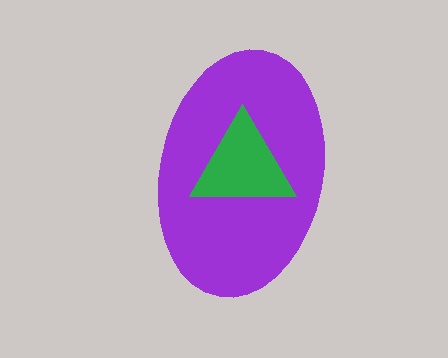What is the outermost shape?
The purple ellipse.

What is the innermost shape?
The green triangle.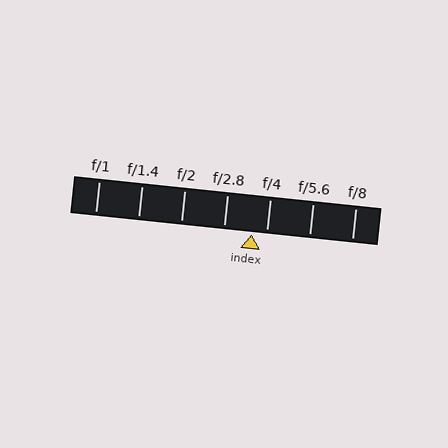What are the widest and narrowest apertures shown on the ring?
The widest aperture shown is f/1 and the narrowest is f/8.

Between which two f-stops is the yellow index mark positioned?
The index mark is between f/2.8 and f/4.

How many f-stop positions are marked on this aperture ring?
There are 7 f-stop positions marked.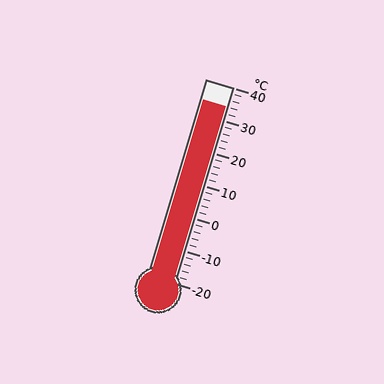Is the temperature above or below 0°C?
The temperature is above 0°C.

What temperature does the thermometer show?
The thermometer shows approximately 34°C.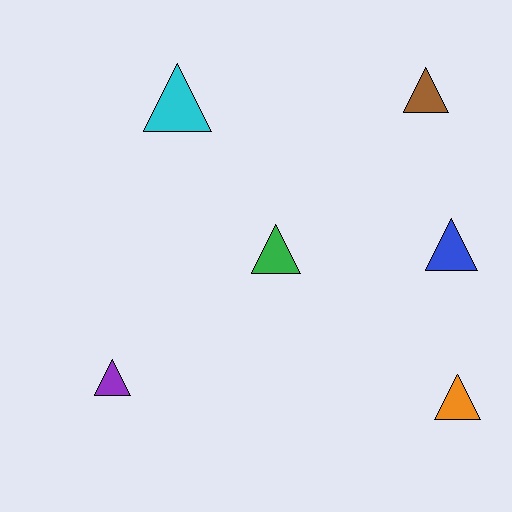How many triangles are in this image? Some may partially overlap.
There are 6 triangles.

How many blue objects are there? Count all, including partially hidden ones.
There is 1 blue object.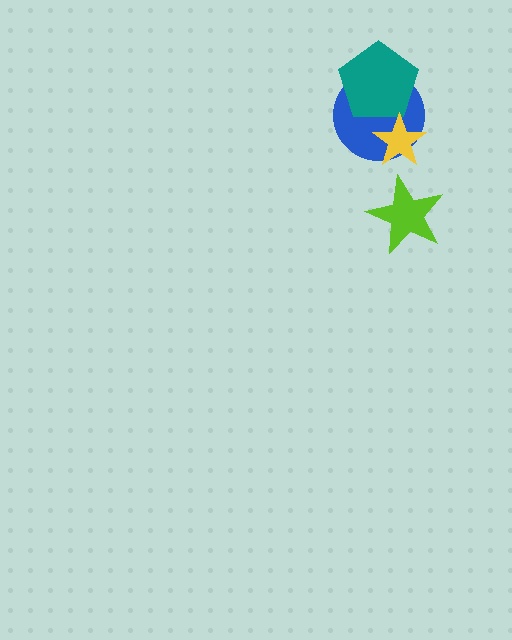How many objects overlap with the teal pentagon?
2 objects overlap with the teal pentagon.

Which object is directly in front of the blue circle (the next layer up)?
The teal pentagon is directly in front of the blue circle.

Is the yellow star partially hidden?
No, no other shape covers it.